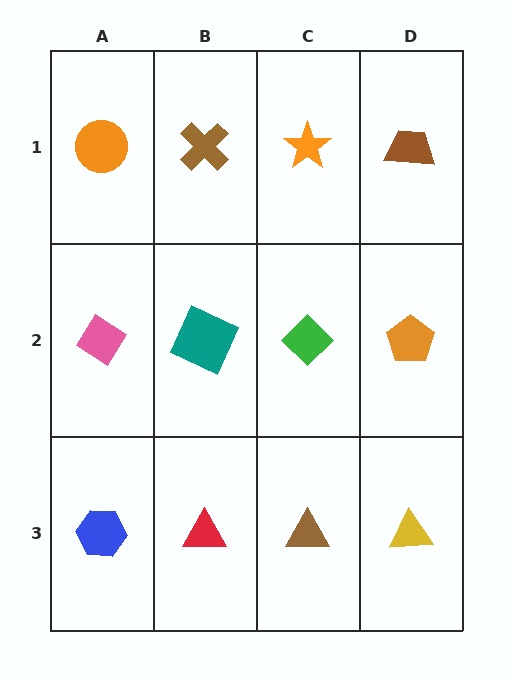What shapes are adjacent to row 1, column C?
A green diamond (row 2, column C), a brown cross (row 1, column B), a brown trapezoid (row 1, column D).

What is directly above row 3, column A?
A pink diamond.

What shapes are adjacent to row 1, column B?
A teal square (row 2, column B), an orange circle (row 1, column A), an orange star (row 1, column C).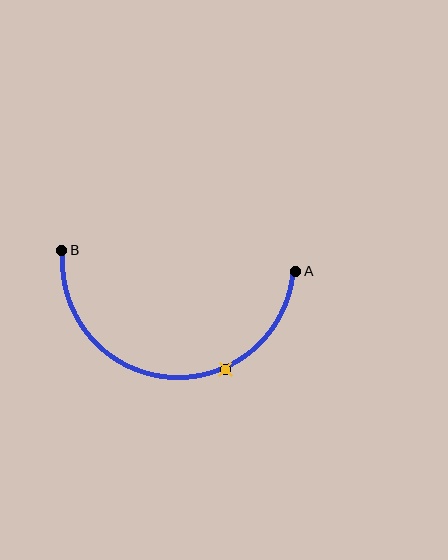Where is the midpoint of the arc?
The arc midpoint is the point on the curve farthest from the straight line joining A and B. It sits below that line.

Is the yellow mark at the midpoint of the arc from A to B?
No. The yellow mark lies on the arc but is closer to endpoint A. The arc midpoint would be at the point on the curve equidistant along the arc from both A and B.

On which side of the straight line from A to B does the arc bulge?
The arc bulges below the straight line connecting A and B.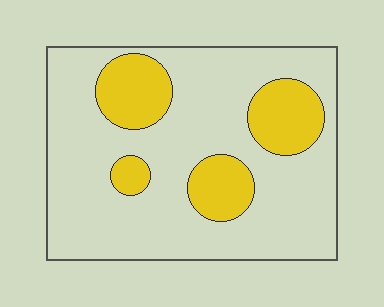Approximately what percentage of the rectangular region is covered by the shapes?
Approximately 25%.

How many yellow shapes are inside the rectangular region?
4.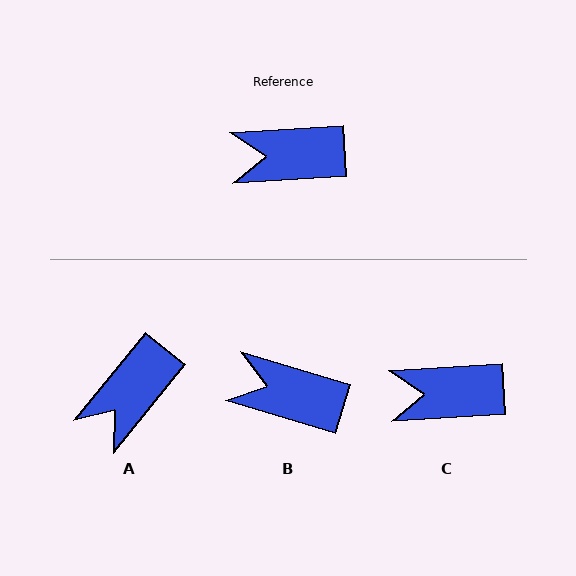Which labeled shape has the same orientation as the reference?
C.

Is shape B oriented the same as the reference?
No, it is off by about 20 degrees.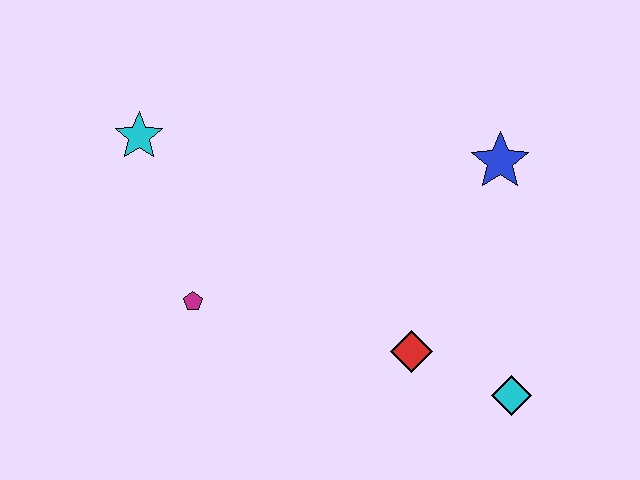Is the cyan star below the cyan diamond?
No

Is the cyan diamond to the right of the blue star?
Yes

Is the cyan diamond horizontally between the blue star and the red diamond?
No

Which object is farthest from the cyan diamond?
The cyan star is farthest from the cyan diamond.